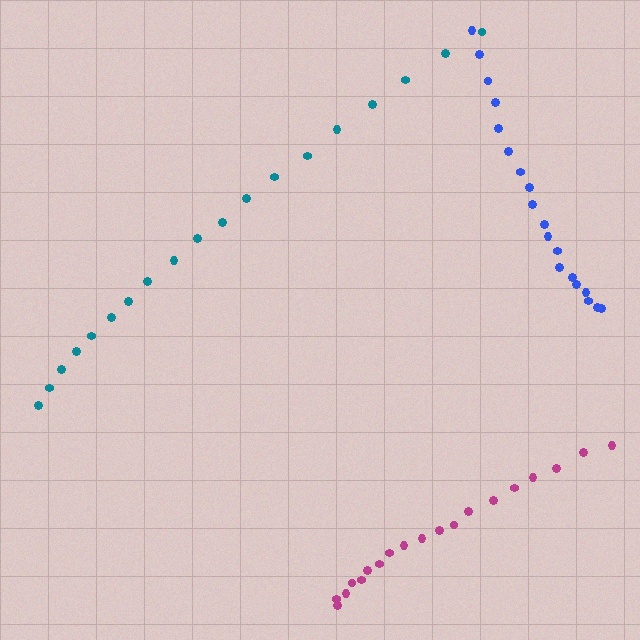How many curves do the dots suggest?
There are 3 distinct paths.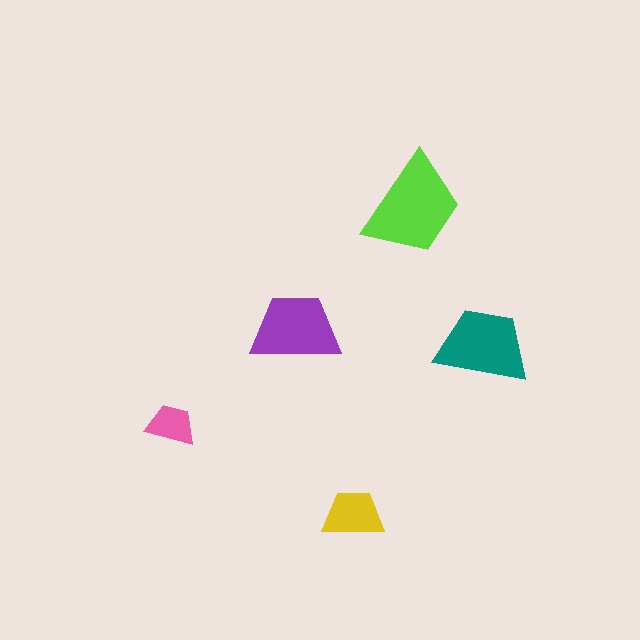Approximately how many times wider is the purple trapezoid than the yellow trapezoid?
About 1.5 times wider.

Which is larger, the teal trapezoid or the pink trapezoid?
The teal one.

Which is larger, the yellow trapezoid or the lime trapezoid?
The lime one.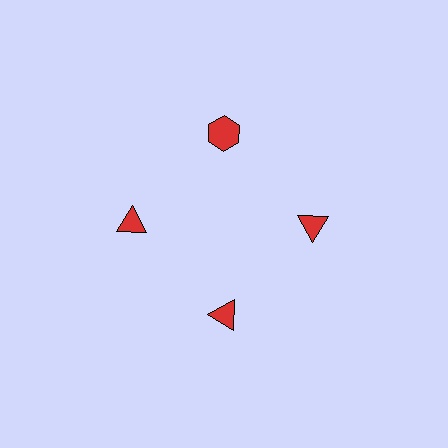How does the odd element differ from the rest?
It has a different shape: hexagon instead of triangle.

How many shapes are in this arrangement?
There are 4 shapes arranged in a ring pattern.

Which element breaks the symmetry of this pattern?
The red hexagon at roughly the 12 o'clock position breaks the symmetry. All other shapes are red triangles.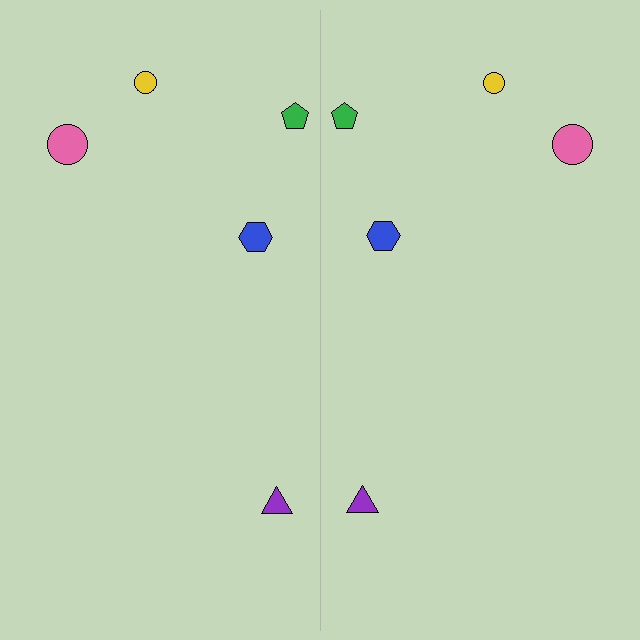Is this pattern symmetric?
Yes, this pattern has bilateral (reflection) symmetry.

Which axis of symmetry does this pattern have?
The pattern has a vertical axis of symmetry running through the center of the image.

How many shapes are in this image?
There are 10 shapes in this image.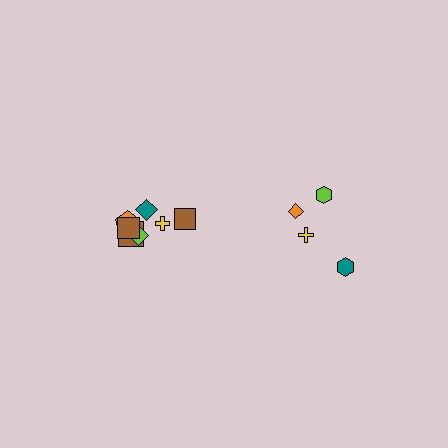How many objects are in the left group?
There are 7 objects.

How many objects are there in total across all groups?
There are 11 objects.